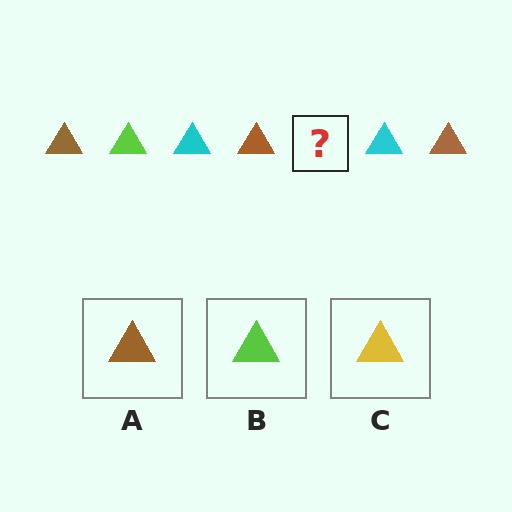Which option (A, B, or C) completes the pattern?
B.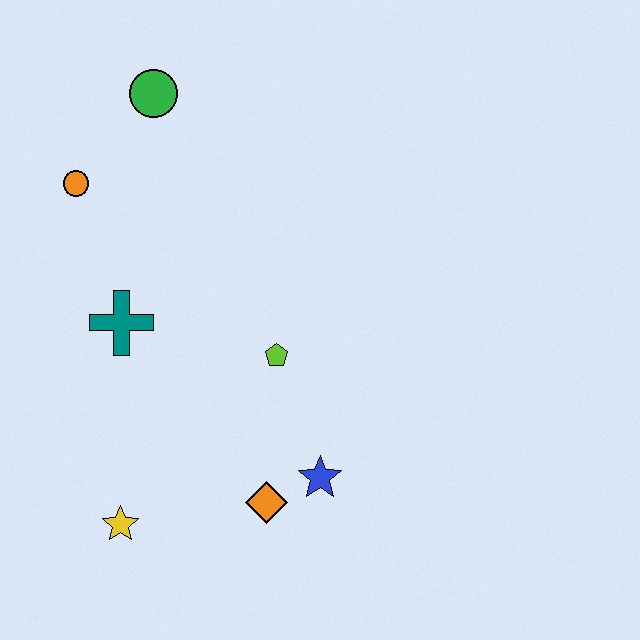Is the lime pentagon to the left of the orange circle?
No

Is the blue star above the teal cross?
No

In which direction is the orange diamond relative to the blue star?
The orange diamond is to the left of the blue star.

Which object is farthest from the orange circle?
The blue star is farthest from the orange circle.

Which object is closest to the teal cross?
The orange circle is closest to the teal cross.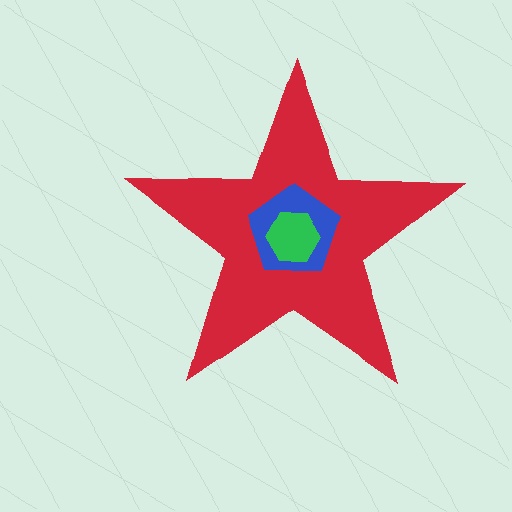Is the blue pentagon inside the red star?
Yes.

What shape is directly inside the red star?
The blue pentagon.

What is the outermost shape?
The red star.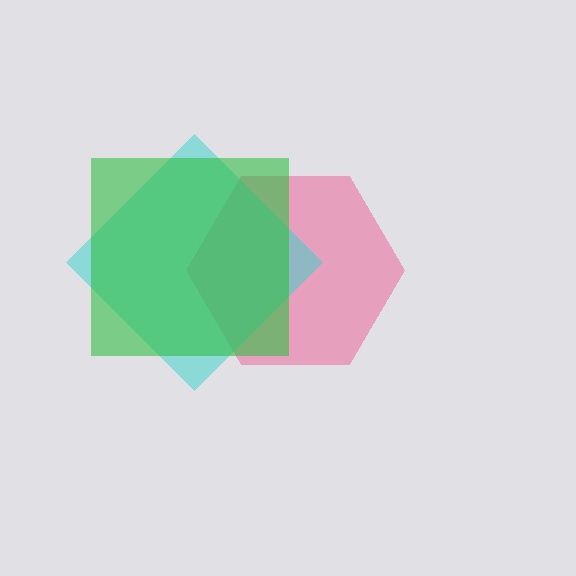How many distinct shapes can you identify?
There are 3 distinct shapes: a pink hexagon, a cyan diamond, a green square.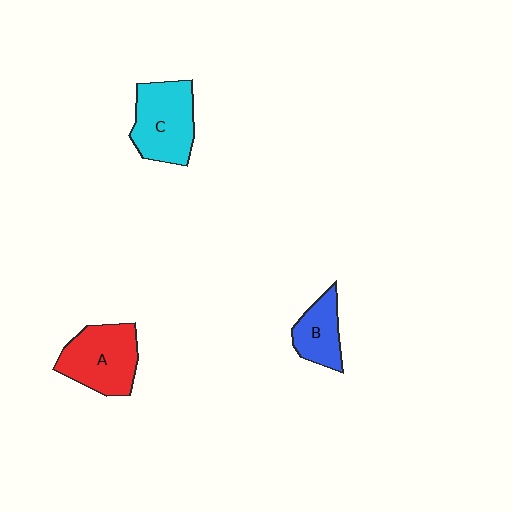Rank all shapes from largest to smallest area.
From largest to smallest: C (cyan), A (red), B (blue).